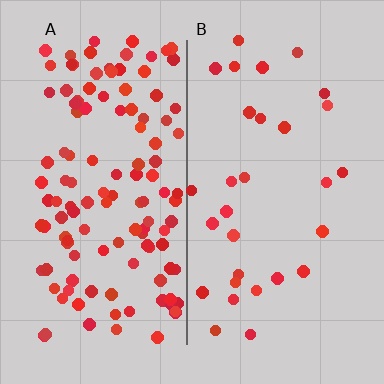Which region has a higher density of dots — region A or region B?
A (the left).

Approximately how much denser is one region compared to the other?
Approximately 4.1× — region A over region B.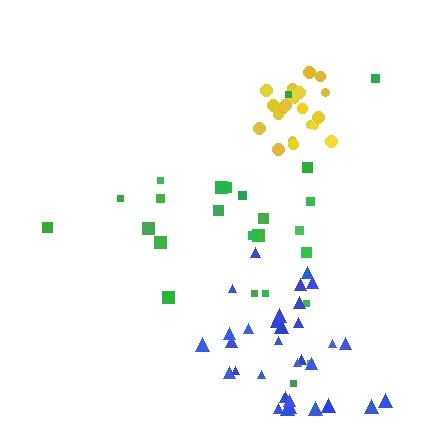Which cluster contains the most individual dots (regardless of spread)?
Blue (33).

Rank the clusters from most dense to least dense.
yellow, blue, green.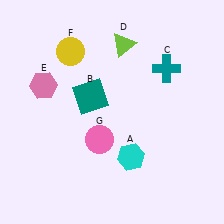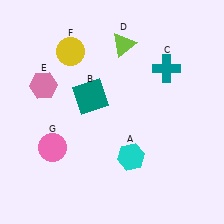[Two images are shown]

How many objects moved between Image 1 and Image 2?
1 object moved between the two images.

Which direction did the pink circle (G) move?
The pink circle (G) moved left.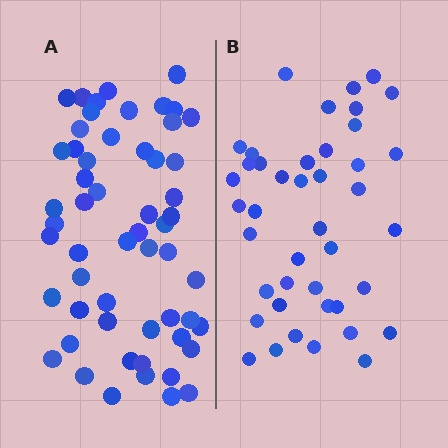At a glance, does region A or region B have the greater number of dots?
Region A (the left region) has more dots.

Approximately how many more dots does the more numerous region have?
Region A has approximately 15 more dots than region B.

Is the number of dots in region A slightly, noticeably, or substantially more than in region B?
Region A has noticeably more, but not dramatically so. The ratio is roughly 1.3 to 1.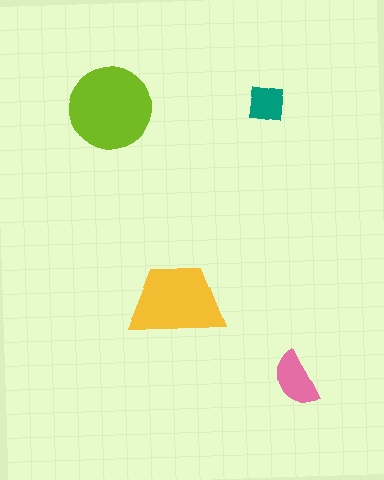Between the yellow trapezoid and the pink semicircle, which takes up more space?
The yellow trapezoid.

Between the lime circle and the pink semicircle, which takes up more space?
The lime circle.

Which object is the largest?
The lime circle.